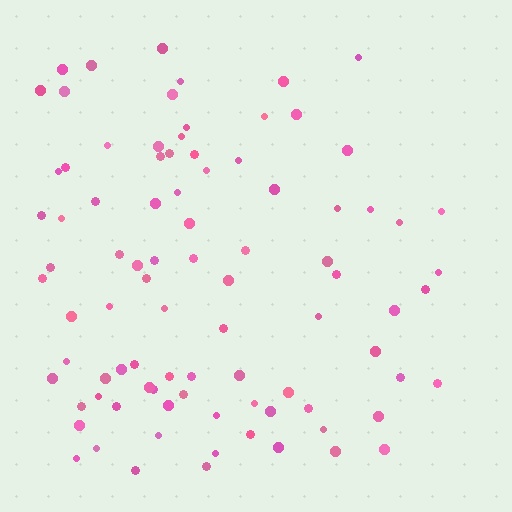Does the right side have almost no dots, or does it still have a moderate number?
Still a moderate number, just noticeably fewer than the left.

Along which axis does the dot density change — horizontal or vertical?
Horizontal.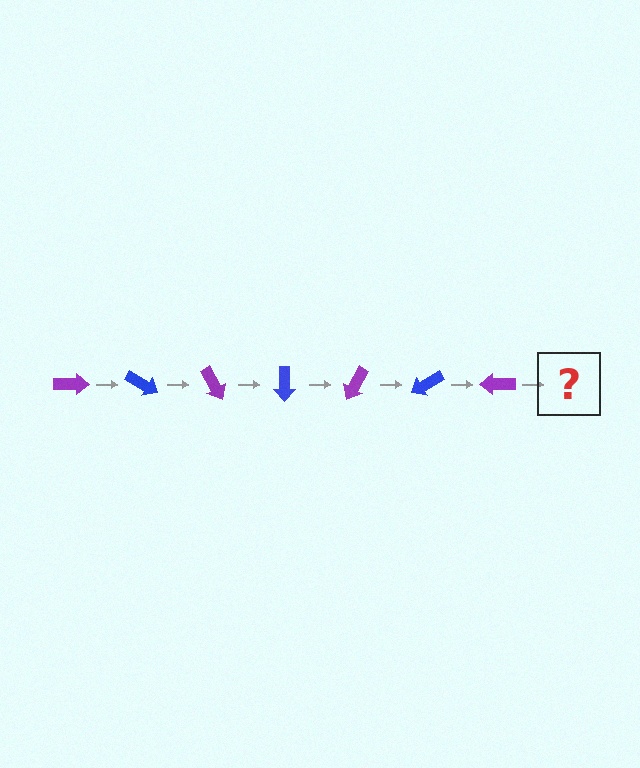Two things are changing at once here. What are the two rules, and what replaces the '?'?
The two rules are that it rotates 30 degrees each step and the color cycles through purple and blue. The '?' should be a blue arrow, rotated 210 degrees from the start.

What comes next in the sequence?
The next element should be a blue arrow, rotated 210 degrees from the start.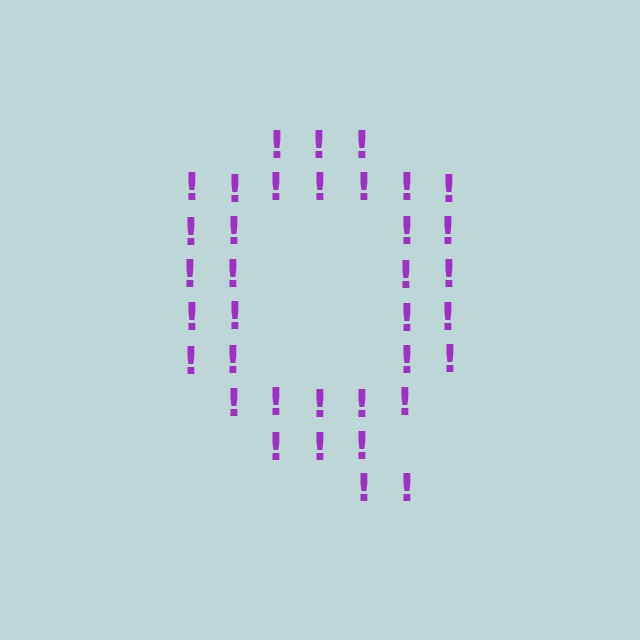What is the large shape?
The large shape is the letter Q.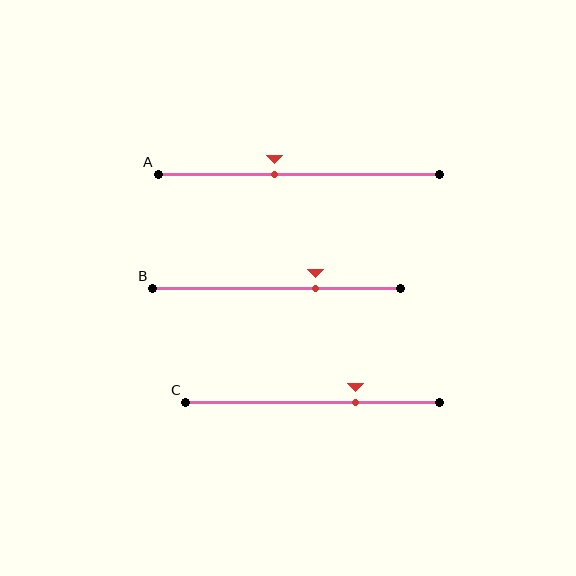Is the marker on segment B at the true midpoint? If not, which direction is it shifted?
No, the marker on segment B is shifted to the right by about 16% of the segment length.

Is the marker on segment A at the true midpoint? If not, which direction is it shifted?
No, the marker on segment A is shifted to the left by about 9% of the segment length.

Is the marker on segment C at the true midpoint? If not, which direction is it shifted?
No, the marker on segment C is shifted to the right by about 17% of the segment length.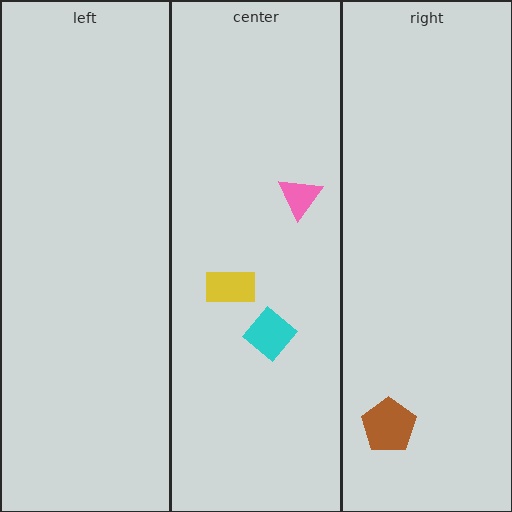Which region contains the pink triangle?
The center region.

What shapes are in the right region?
The brown pentagon.